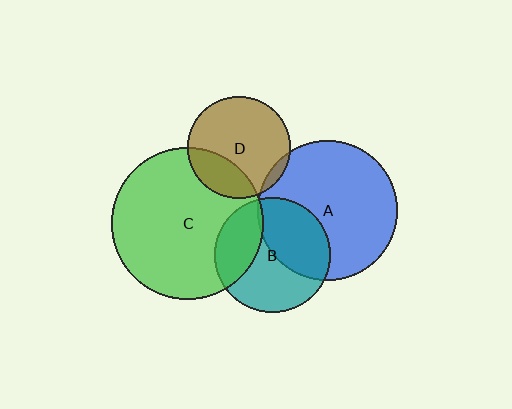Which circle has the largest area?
Circle C (green).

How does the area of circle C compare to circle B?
Approximately 1.7 times.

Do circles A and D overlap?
Yes.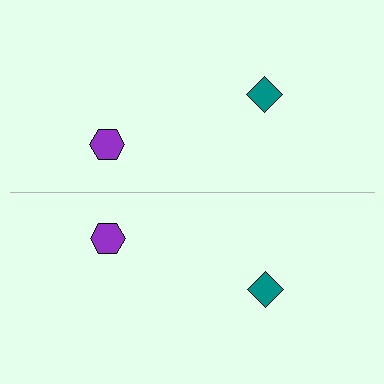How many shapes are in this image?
There are 4 shapes in this image.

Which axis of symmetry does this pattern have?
The pattern has a horizontal axis of symmetry running through the center of the image.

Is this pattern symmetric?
Yes, this pattern has bilateral (reflection) symmetry.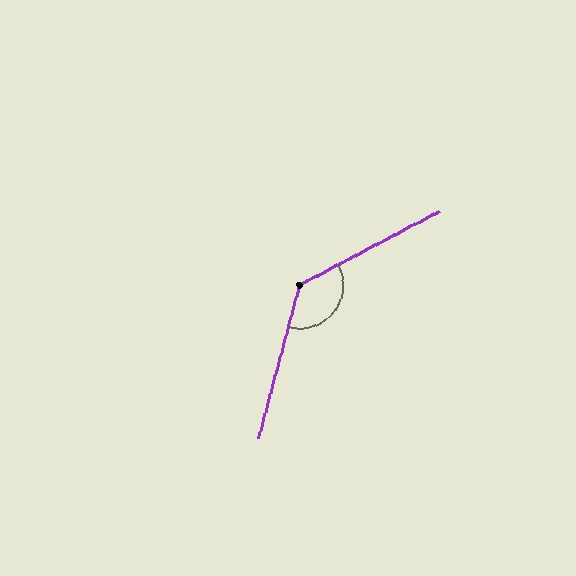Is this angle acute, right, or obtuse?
It is obtuse.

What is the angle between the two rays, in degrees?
Approximately 133 degrees.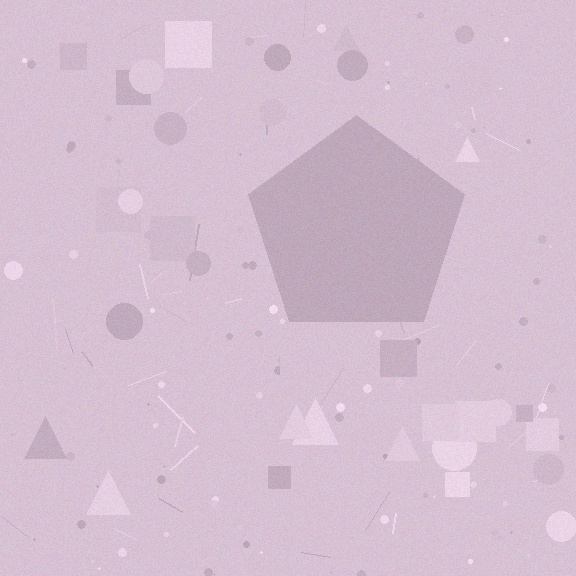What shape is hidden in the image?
A pentagon is hidden in the image.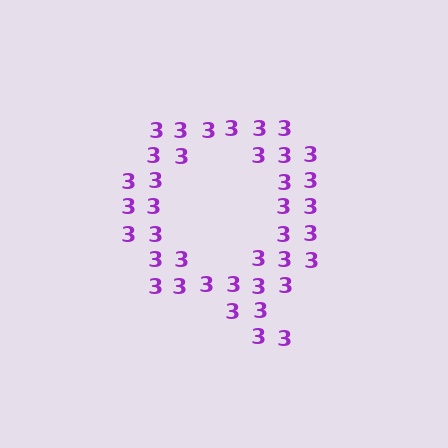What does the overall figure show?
The overall figure shows the letter Q.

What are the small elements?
The small elements are digit 3's.